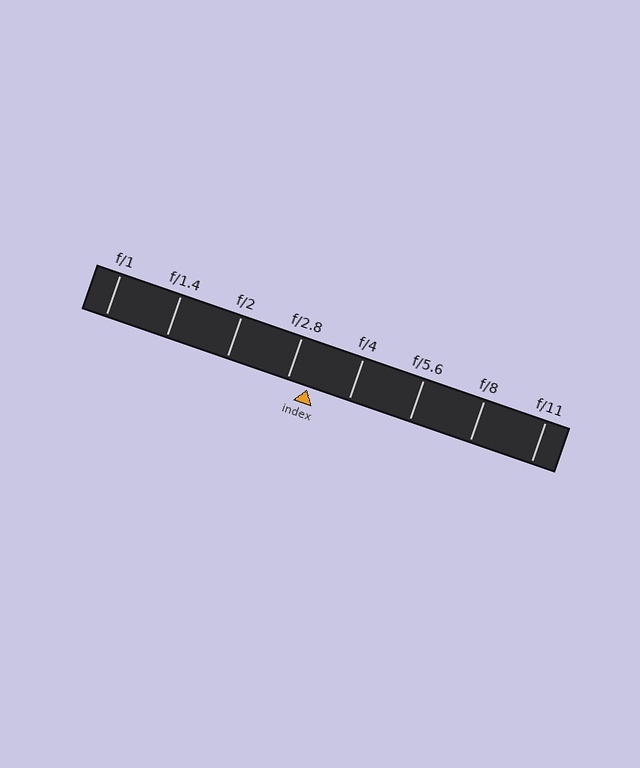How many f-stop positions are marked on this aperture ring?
There are 8 f-stop positions marked.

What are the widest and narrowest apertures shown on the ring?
The widest aperture shown is f/1 and the narrowest is f/11.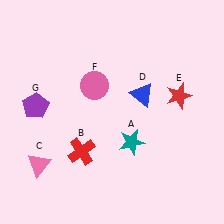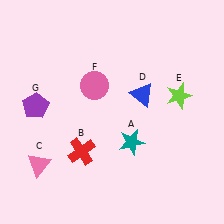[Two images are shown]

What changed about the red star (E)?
In Image 1, E is red. In Image 2, it changed to lime.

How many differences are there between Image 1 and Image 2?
There is 1 difference between the two images.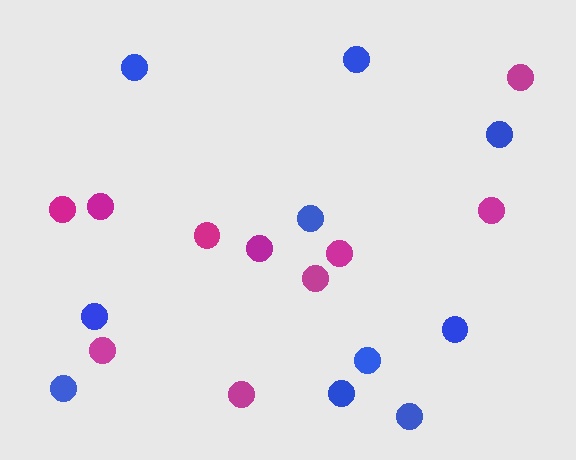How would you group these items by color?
There are 2 groups: one group of blue circles (10) and one group of magenta circles (10).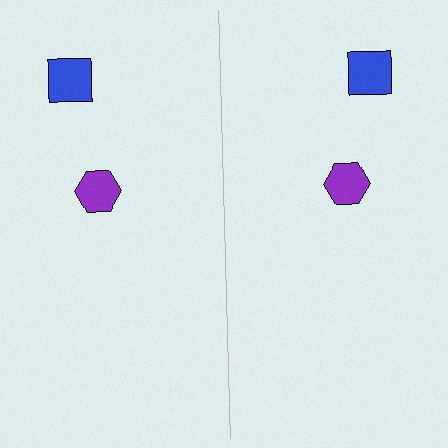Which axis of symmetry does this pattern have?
The pattern has a vertical axis of symmetry running through the center of the image.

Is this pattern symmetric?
Yes, this pattern has bilateral (reflection) symmetry.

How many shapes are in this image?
There are 4 shapes in this image.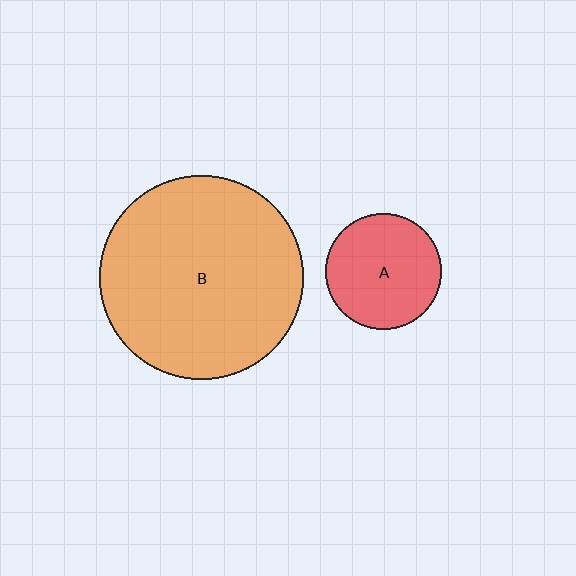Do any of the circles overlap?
No, none of the circles overlap.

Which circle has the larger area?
Circle B (orange).